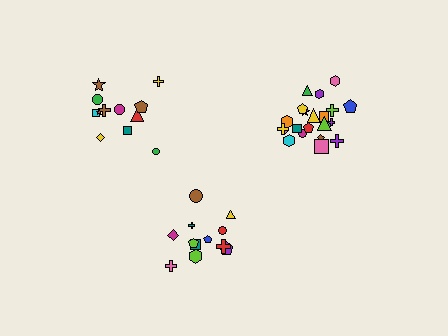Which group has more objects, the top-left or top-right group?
The top-right group.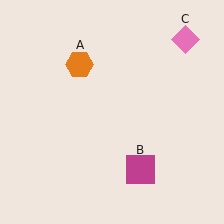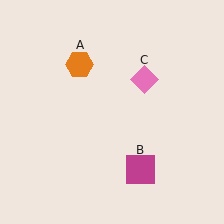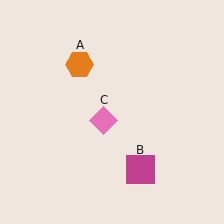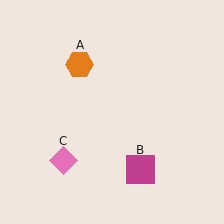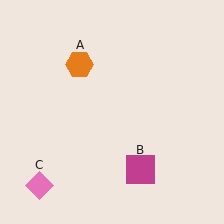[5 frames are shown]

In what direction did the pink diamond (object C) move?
The pink diamond (object C) moved down and to the left.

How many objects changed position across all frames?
1 object changed position: pink diamond (object C).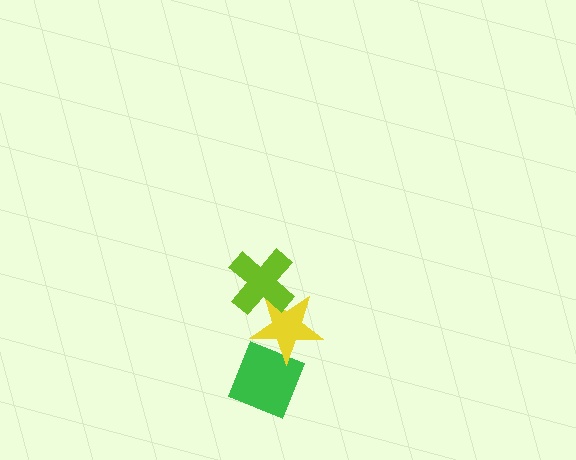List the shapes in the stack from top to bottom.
From top to bottom: the lime cross, the yellow star, the green diamond.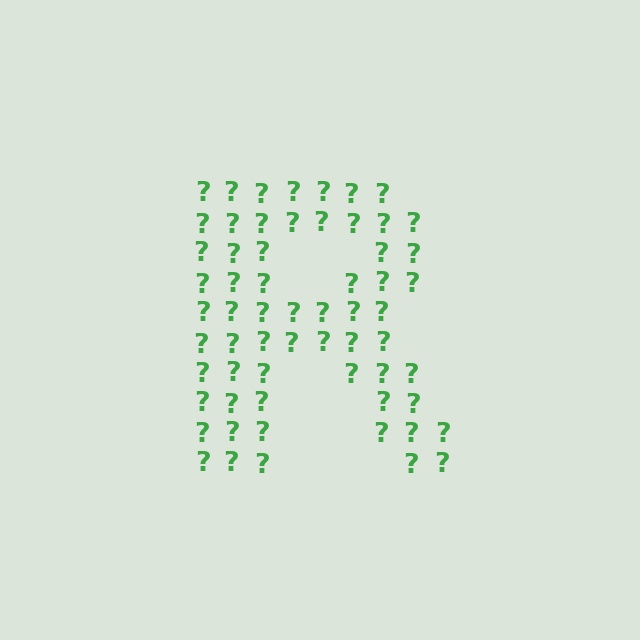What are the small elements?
The small elements are question marks.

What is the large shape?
The large shape is the letter R.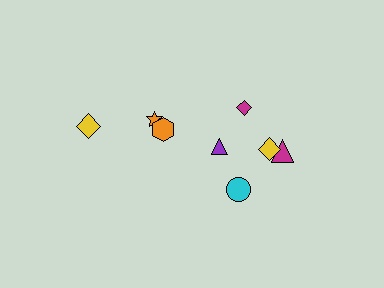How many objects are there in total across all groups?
There are 8 objects.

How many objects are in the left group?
There are 3 objects.